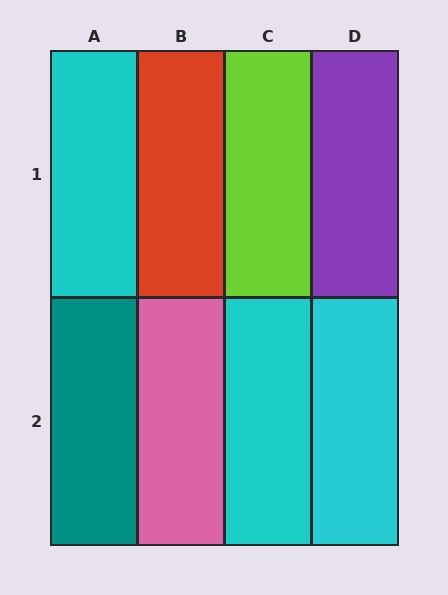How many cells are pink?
1 cell is pink.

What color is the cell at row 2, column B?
Pink.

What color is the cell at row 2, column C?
Cyan.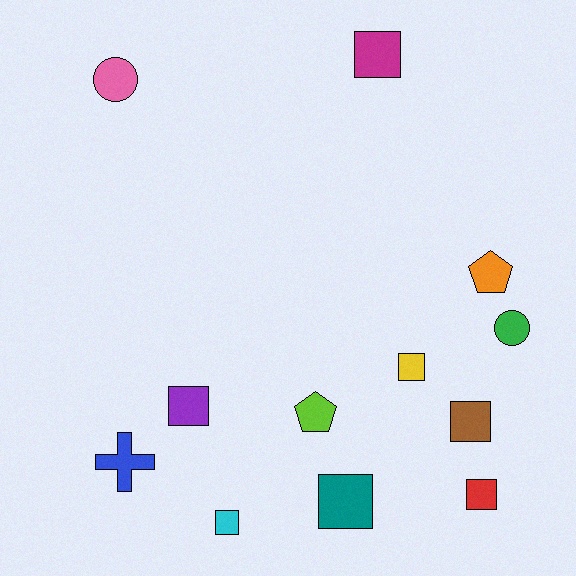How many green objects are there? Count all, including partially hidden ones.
There is 1 green object.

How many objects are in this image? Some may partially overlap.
There are 12 objects.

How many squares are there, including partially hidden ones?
There are 7 squares.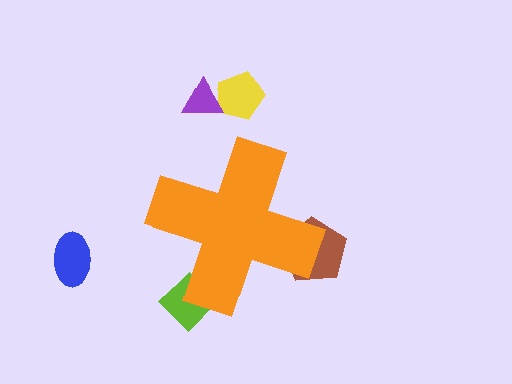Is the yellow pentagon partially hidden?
No, the yellow pentagon is fully visible.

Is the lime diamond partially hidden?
Yes, the lime diamond is partially hidden behind the orange cross.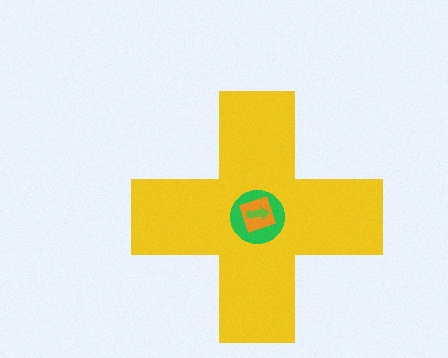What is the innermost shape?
The lime arrow.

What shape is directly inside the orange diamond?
The lime arrow.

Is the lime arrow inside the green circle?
Yes.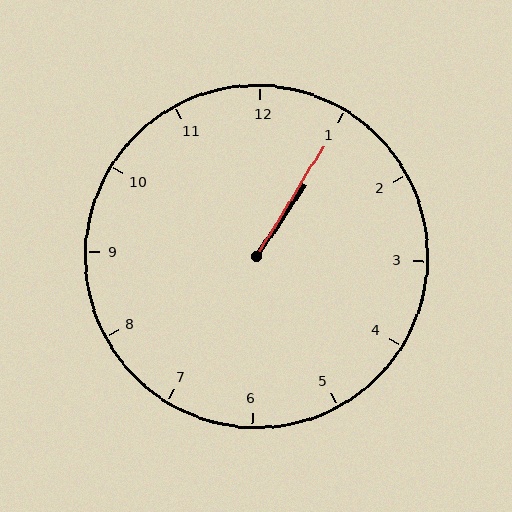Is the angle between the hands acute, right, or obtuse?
It is acute.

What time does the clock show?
1:05.